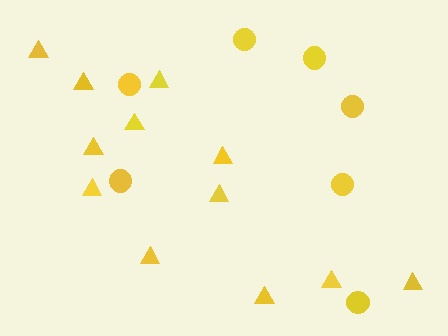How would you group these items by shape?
There are 2 groups: one group of triangles (12) and one group of circles (7).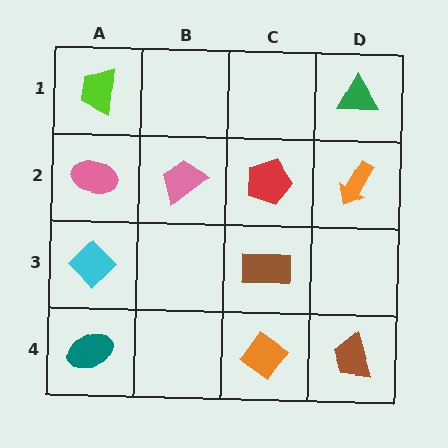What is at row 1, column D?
A green triangle.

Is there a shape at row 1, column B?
No, that cell is empty.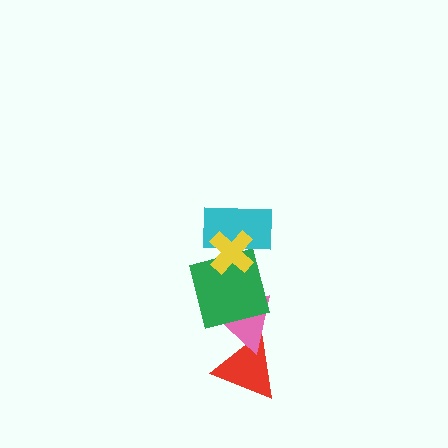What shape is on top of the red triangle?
The pink triangle is on top of the red triangle.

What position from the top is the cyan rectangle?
The cyan rectangle is 2nd from the top.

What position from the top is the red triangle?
The red triangle is 5th from the top.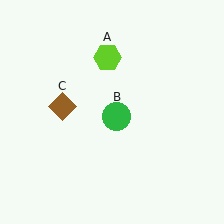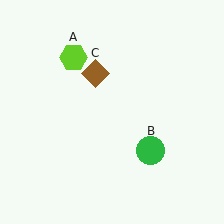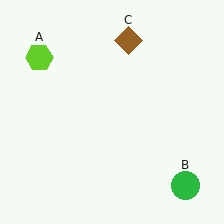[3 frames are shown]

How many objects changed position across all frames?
3 objects changed position: lime hexagon (object A), green circle (object B), brown diamond (object C).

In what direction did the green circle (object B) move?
The green circle (object B) moved down and to the right.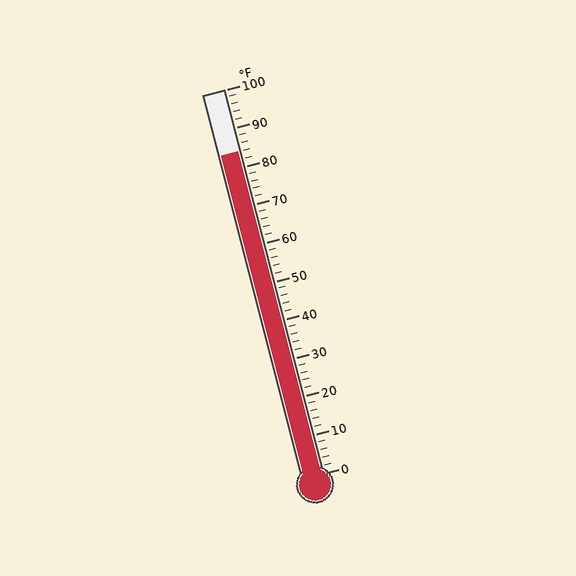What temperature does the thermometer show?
The thermometer shows approximately 84°F.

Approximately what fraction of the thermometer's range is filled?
The thermometer is filled to approximately 85% of its range.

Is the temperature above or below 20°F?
The temperature is above 20°F.